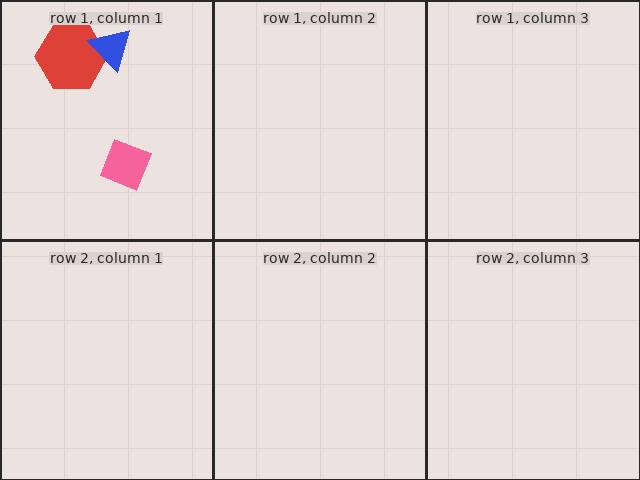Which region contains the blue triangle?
The row 1, column 1 region.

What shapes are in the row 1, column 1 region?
The pink diamond, the red hexagon, the blue triangle.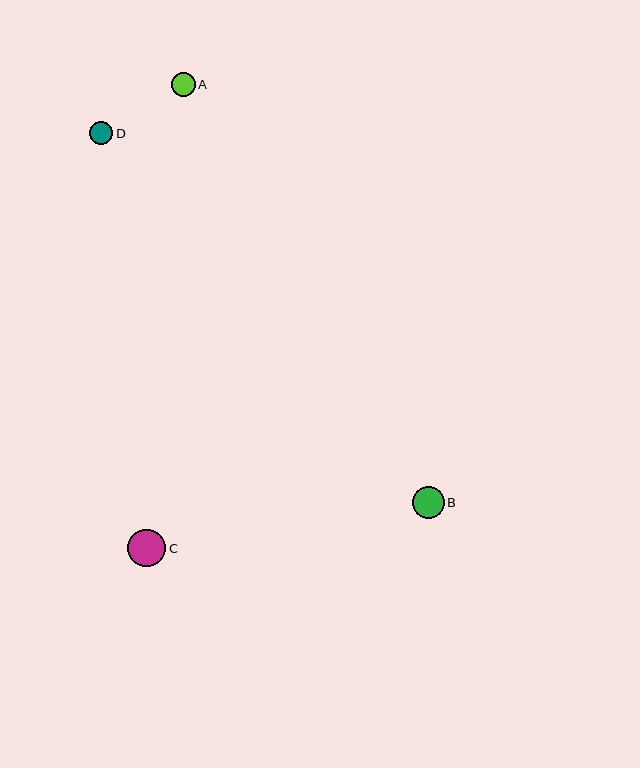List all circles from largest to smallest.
From largest to smallest: C, B, A, D.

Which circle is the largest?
Circle C is the largest with a size of approximately 38 pixels.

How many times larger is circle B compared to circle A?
Circle B is approximately 1.3 times the size of circle A.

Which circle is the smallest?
Circle D is the smallest with a size of approximately 24 pixels.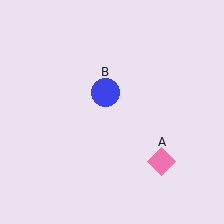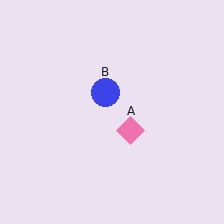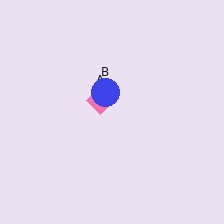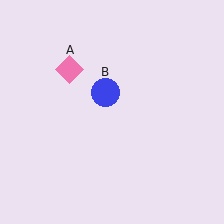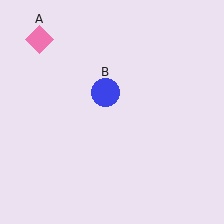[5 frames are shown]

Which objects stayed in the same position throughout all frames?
Blue circle (object B) remained stationary.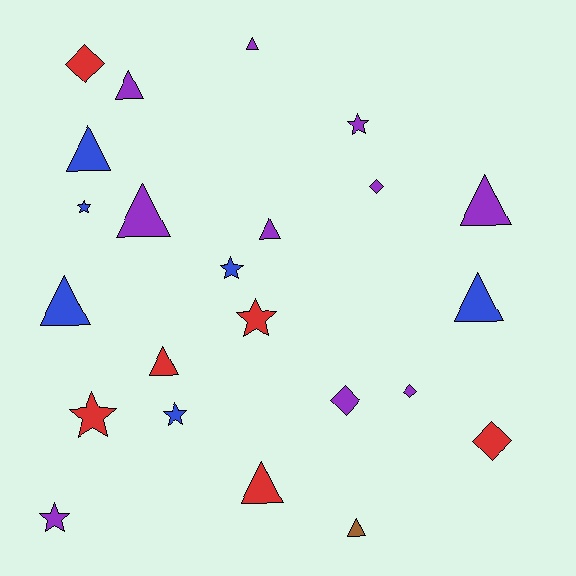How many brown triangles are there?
There is 1 brown triangle.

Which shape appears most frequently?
Triangle, with 11 objects.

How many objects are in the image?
There are 23 objects.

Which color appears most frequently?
Purple, with 10 objects.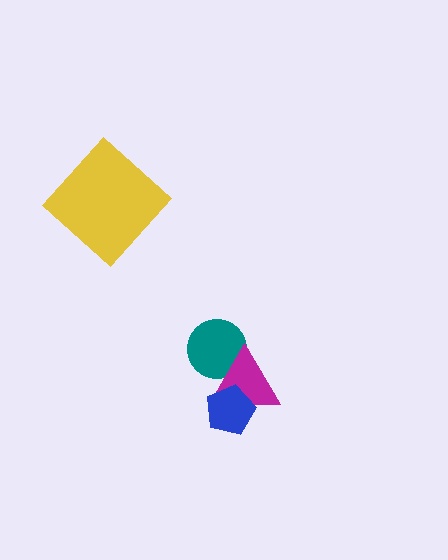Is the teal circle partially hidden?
Yes, it is partially covered by another shape.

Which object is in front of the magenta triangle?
The blue pentagon is in front of the magenta triangle.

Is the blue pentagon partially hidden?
No, no other shape covers it.